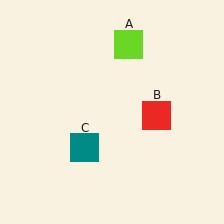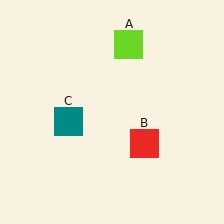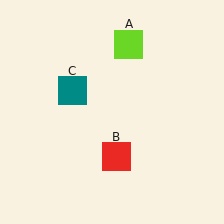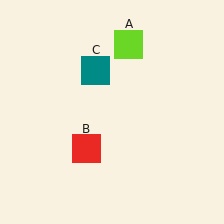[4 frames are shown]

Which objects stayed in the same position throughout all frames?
Lime square (object A) remained stationary.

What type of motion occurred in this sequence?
The red square (object B), teal square (object C) rotated clockwise around the center of the scene.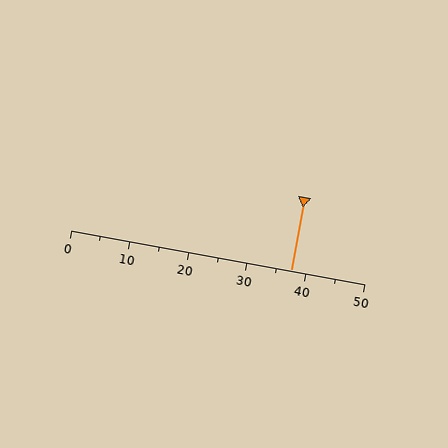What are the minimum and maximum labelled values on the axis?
The axis runs from 0 to 50.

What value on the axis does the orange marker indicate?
The marker indicates approximately 37.5.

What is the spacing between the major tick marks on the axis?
The major ticks are spaced 10 apart.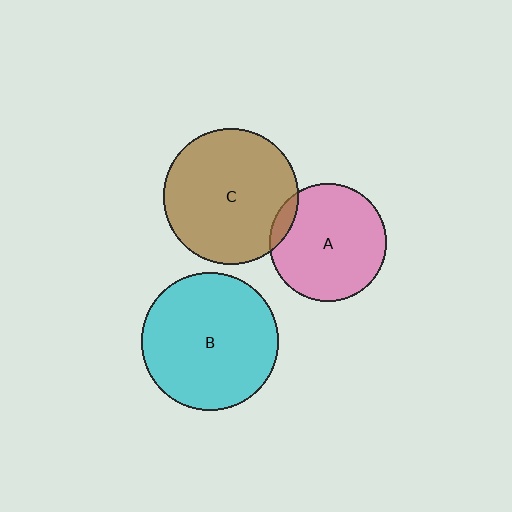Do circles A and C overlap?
Yes.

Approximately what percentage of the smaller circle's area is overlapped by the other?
Approximately 10%.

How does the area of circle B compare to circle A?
Approximately 1.4 times.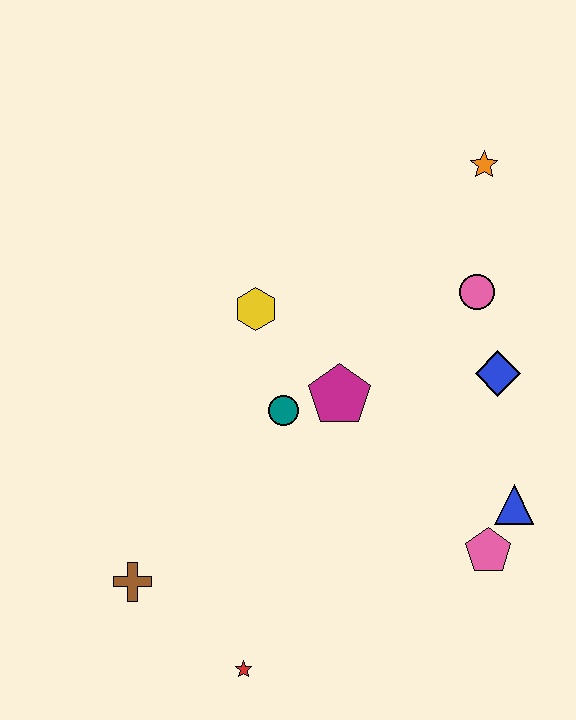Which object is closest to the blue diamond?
The pink circle is closest to the blue diamond.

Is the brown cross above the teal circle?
No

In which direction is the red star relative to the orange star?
The red star is below the orange star.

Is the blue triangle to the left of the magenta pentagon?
No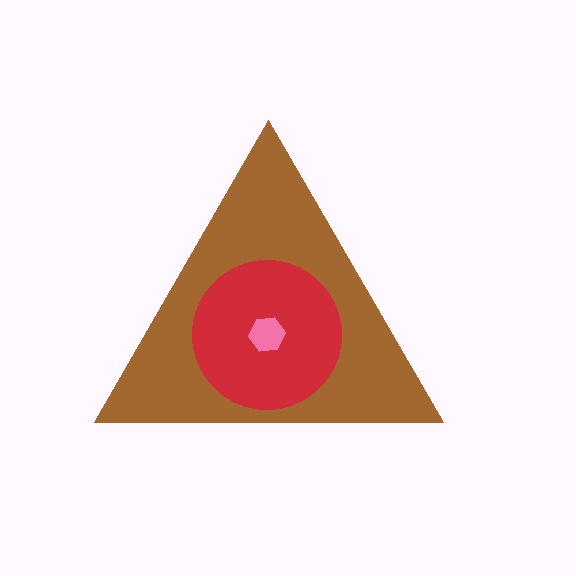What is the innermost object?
The pink hexagon.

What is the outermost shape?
The brown triangle.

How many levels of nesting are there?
3.